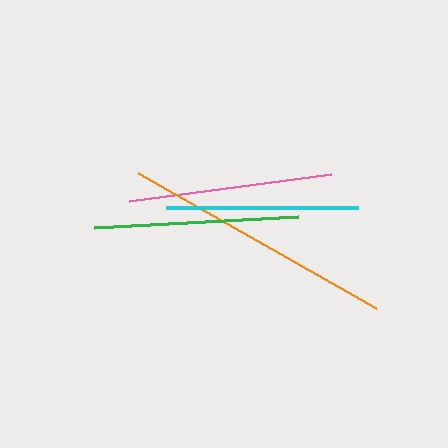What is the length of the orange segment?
The orange segment is approximately 274 pixels long.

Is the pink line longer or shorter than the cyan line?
The pink line is longer than the cyan line.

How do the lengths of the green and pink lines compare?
The green and pink lines are approximately the same length.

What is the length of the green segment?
The green segment is approximately 204 pixels long.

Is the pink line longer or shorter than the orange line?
The orange line is longer than the pink line.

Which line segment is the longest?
The orange line is the longest at approximately 274 pixels.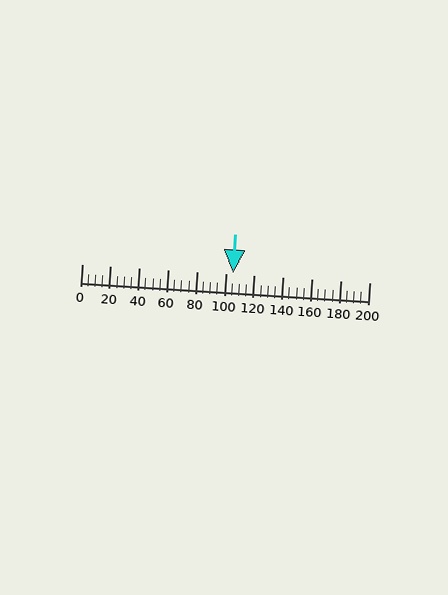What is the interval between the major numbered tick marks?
The major tick marks are spaced 20 units apart.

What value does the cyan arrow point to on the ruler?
The cyan arrow points to approximately 105.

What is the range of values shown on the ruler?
The ruler shows values from 0 to 200.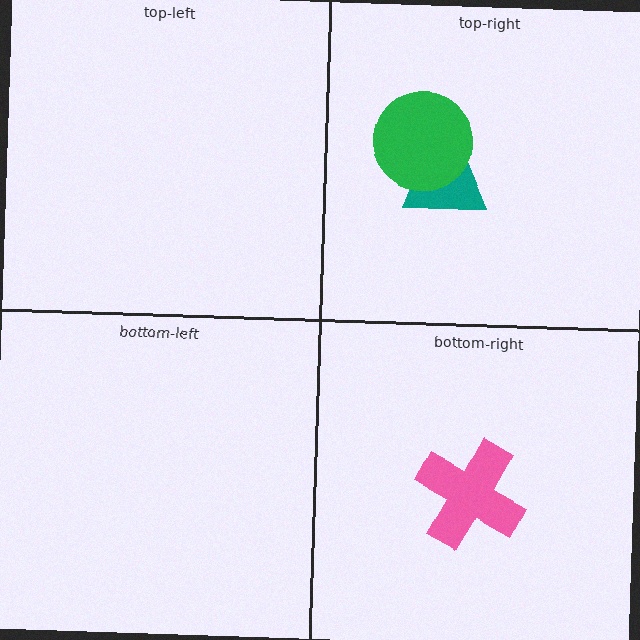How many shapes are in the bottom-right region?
1.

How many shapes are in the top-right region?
2.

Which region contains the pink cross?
The bottom-right region.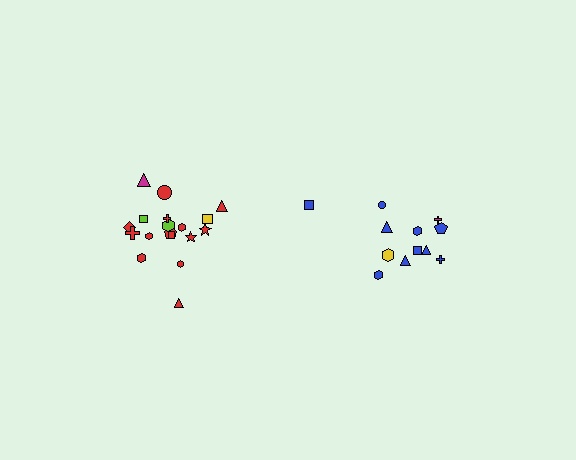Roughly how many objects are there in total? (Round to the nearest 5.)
Roughly 30 objects in total.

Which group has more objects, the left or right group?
The left group.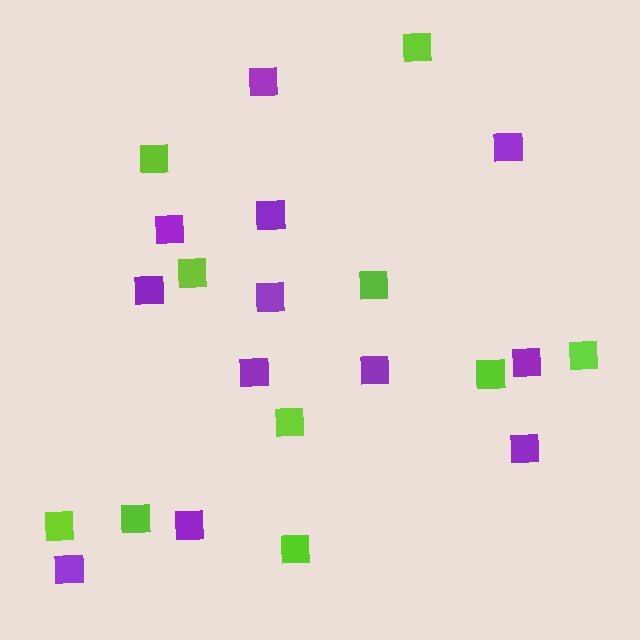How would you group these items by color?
There are 2 groups: one group of purple squares (12) and one group of lime squares (10).